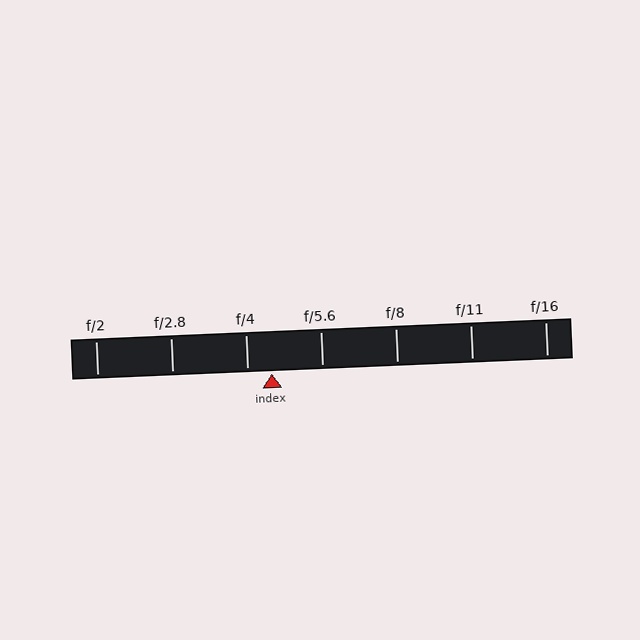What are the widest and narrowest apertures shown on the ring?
The widest aperture shown is f/2 and the narrowest is f/16.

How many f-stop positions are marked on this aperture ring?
There are 7 f-stop positions marked.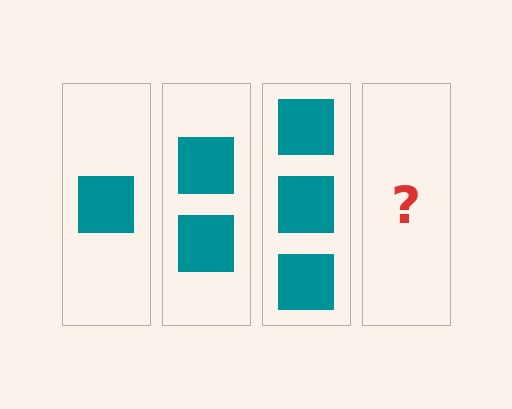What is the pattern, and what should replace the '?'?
The pattern is that each step adds one more square. The '?' should be 4 squares.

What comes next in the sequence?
The next element should be 4 squares.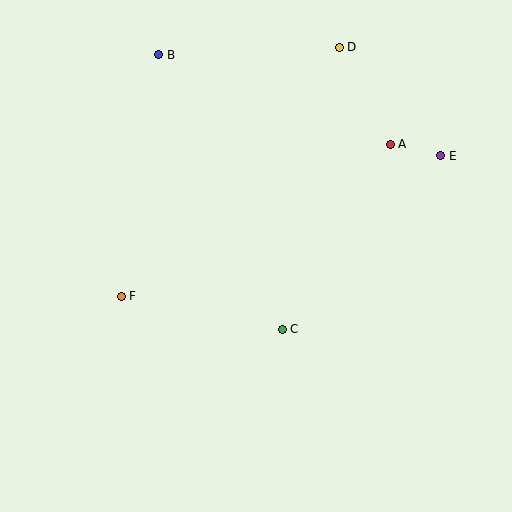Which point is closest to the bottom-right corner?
Point C is closest to the bottom-right corner.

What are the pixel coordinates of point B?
Point B is at (159, 55).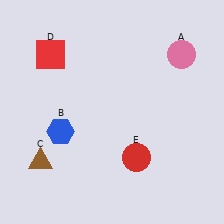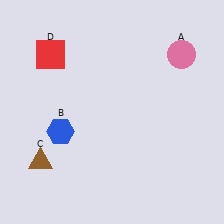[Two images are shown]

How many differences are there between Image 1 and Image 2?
There is 1 difference between the two images.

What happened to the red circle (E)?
The red circle (E) was removed in Image 2. It was in the bottom-right area of Image 1.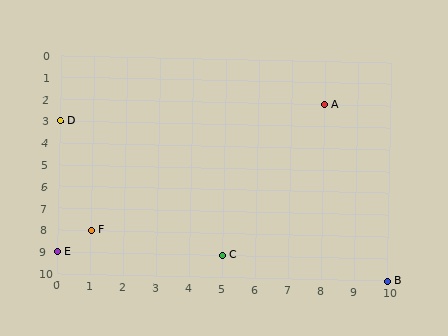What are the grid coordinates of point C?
Point C is at grid coordinates (5, 9).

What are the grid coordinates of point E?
Point E is at grid coordinates (0, 9).